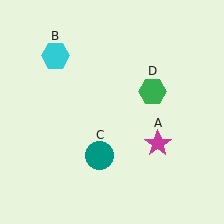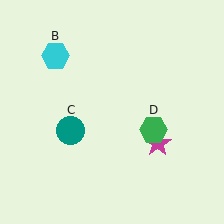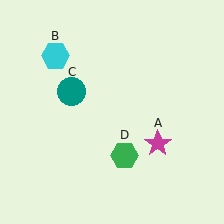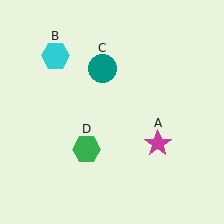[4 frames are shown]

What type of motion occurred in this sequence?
The teal circle (object C), green hexagon (object D) rotated clockwise around the center of the scene.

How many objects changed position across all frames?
2 objects changed position: teal circle (object C), green hexagon (object D).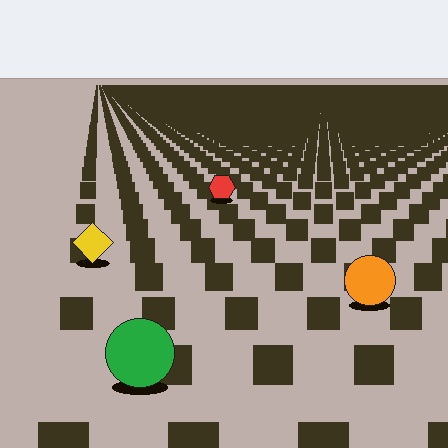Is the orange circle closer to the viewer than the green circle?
No. The green circle is closer — you can tell from the texture gradient: the ground texture is coarser near it.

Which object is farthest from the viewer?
The red hexagon is farthest from the viewer. It appears smaller and the ground texture around it is denser.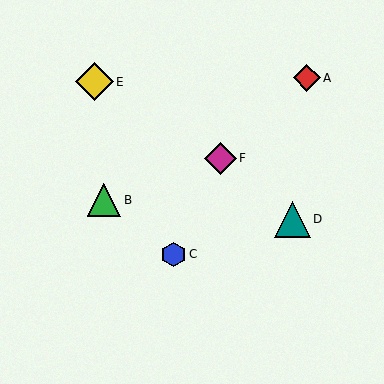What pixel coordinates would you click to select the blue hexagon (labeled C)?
Click at (173, 254) to select the blue hexagon C.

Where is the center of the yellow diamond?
The center of the yellow diamond is at (94, 82).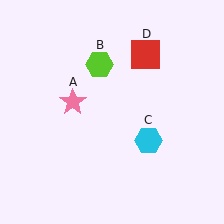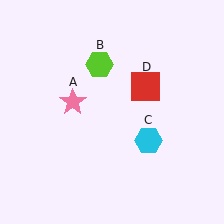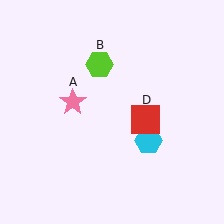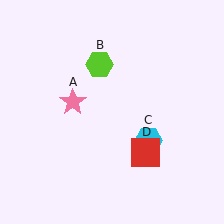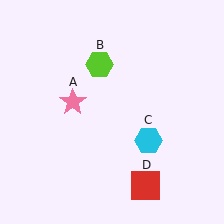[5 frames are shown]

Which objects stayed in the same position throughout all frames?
Pink star (object A) and lime hexagon (object B) and cyan hexagon (object C) remained stationary.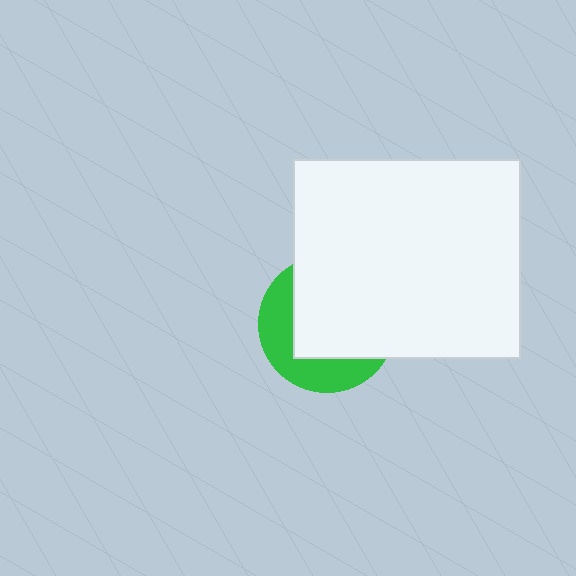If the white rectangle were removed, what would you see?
You would see the complete green circle.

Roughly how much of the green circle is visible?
A small part of it is visible (roughly 37%).